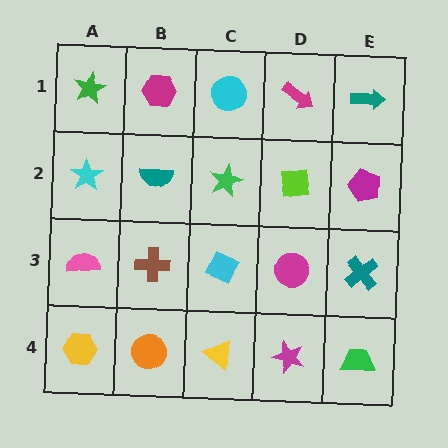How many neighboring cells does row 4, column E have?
2.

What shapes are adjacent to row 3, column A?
A cyan star (row 2, column A), a yellow hexagon (row 4, column A), a brown cross (row 3, column B).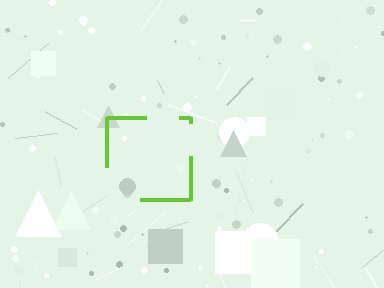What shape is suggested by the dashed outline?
The dashed outline suggests a square.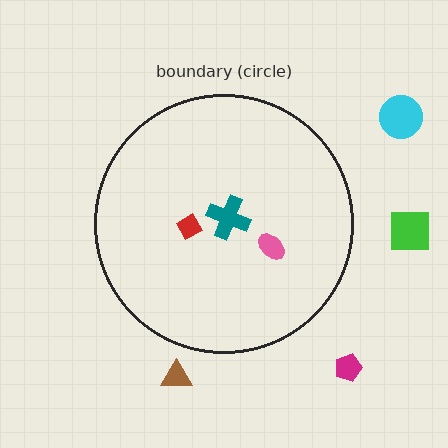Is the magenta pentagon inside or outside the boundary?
Outside.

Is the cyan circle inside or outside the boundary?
Outside.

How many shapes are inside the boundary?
3 inside, 4 outside.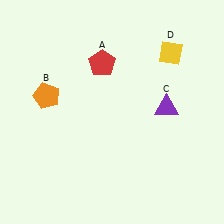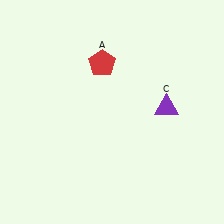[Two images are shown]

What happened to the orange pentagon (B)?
The orange pentagon (B) was removed in Image 2. It was in the top-left area of Image 1.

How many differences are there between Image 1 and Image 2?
There are 2 differences between the two images.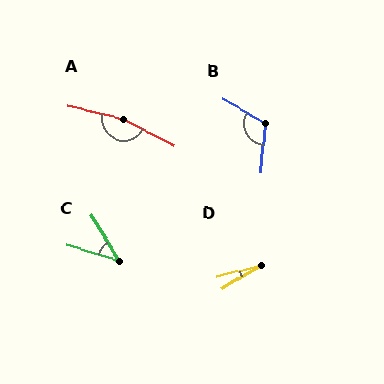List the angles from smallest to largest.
D (16°), C (41°), B (114°), A (165°).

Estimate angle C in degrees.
Approximately 41 degrees.